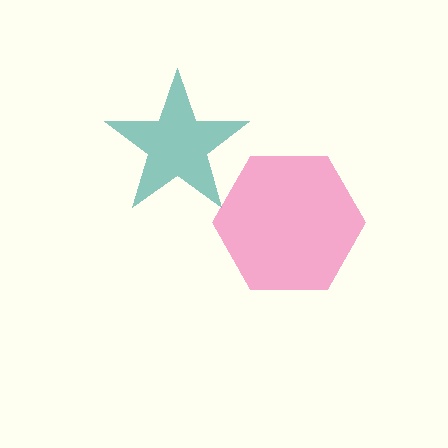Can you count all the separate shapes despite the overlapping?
Yes, there are 2 separate shapes.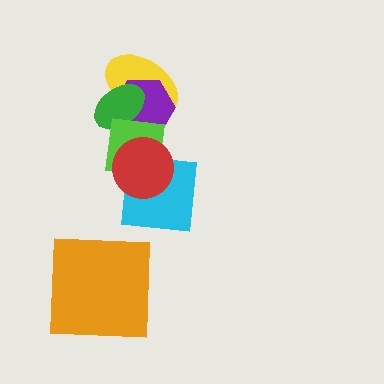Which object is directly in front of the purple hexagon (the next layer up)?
The green ellipse is directly in front of the purple hexagon.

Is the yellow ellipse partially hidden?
Yes, it is partially covered by another shape.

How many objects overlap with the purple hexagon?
3 objects overlap with the purple hexagon.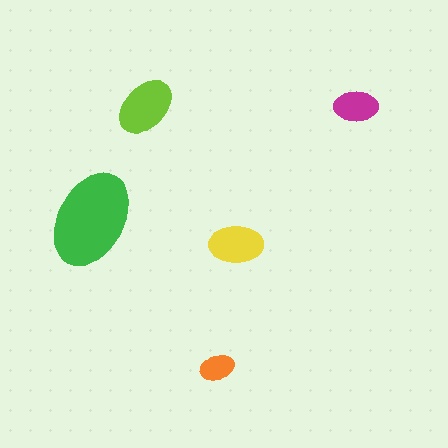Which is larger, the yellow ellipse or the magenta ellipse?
The yellow one.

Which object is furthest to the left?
The green ellipse is leftmost.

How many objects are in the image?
There are 5 objects in the image.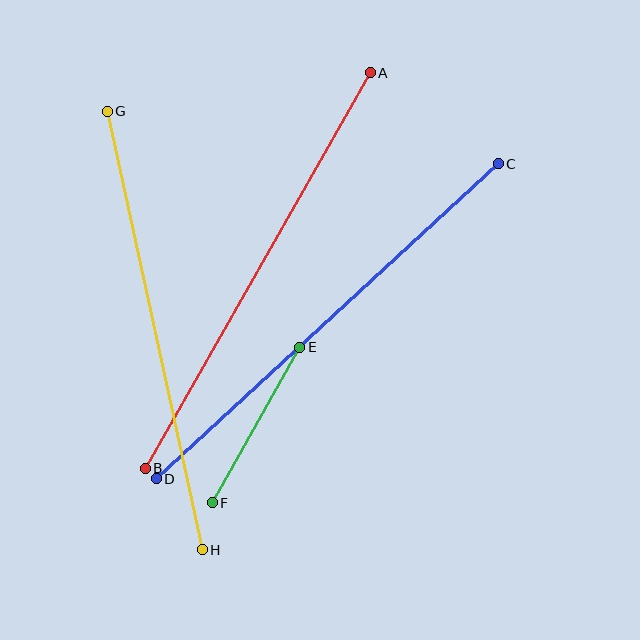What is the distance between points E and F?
The distance is approximately 178 pixels.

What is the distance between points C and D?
The distance is approximately 465 pixels.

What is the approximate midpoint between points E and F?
The midpoint is at approximately (256, 425) pixels.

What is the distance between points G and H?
The distance is approximately 449 pixels.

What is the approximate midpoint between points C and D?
The midpoint is at approximately (327, 321) pixels.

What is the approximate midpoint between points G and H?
The midpoint is at approximately (155, 330) pixels.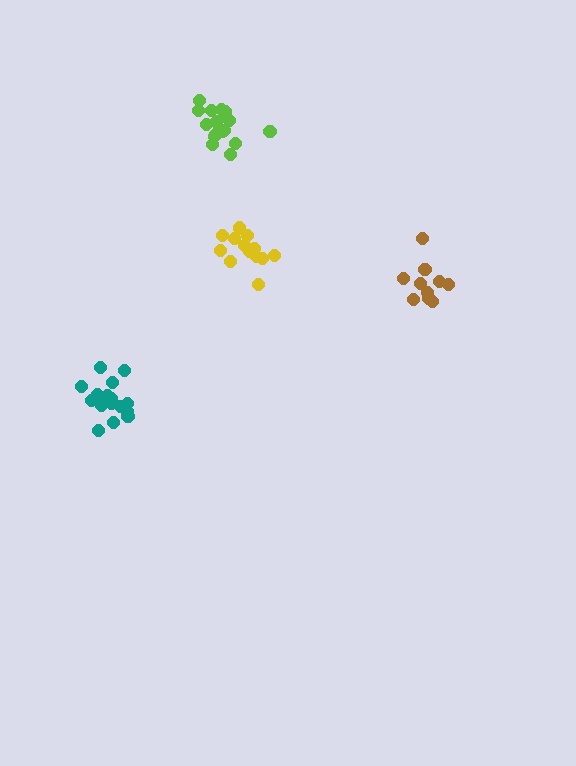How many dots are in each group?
Group 1: 17 dots, Group 2: 17 dots, Group 3: 11 dots, Group 4: 13 dots (58 total).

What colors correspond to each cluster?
The clusters are colored: teal, lime, brown, yellow.